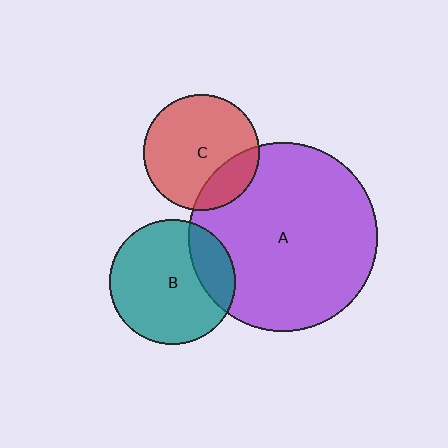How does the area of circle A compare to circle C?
Approximately 2.7 times.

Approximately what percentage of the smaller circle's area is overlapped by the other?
Approximately 20%.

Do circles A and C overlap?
Yes.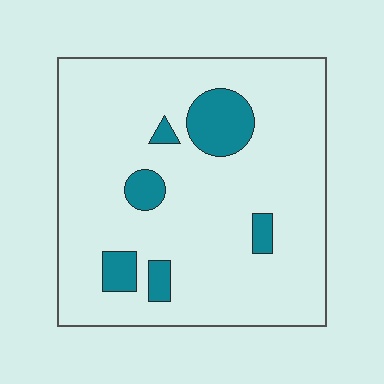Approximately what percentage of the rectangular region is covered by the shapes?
Approximately 10%.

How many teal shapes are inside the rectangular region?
6.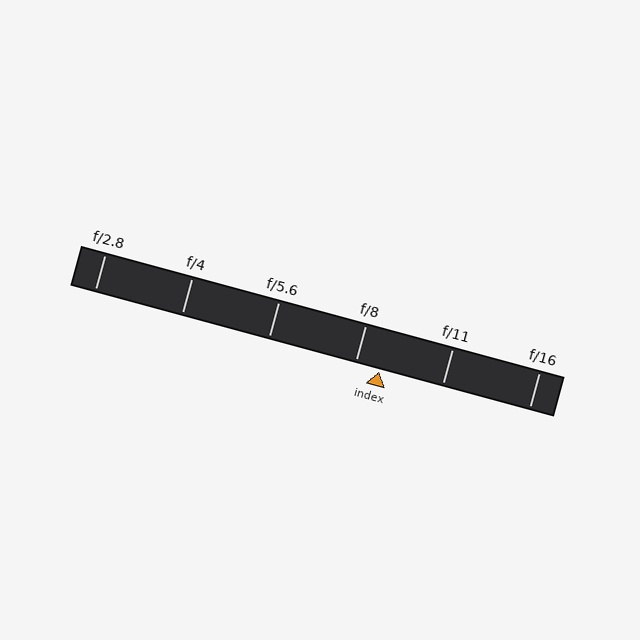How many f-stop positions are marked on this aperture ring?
There are 6 f-stop positions marked.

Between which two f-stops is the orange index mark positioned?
The index mark is between f/8 and f/11.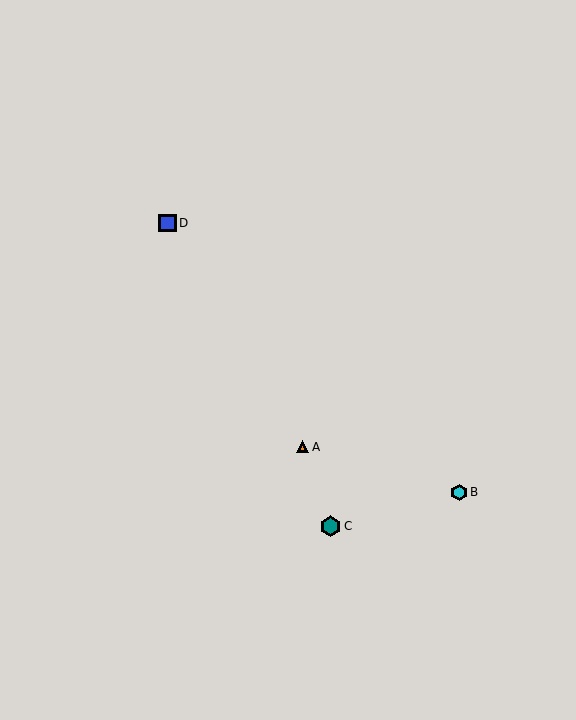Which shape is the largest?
The teal hexagon (labeled C) is the largest.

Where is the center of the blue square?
The center of the blue square is at (168, 223).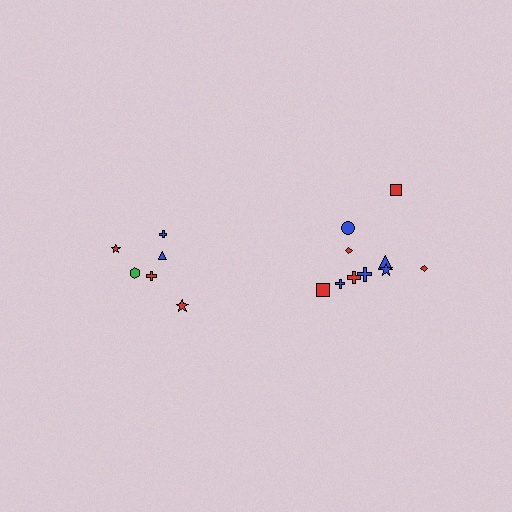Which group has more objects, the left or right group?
The right group.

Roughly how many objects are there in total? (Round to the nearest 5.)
Roughly 15 objects in total.